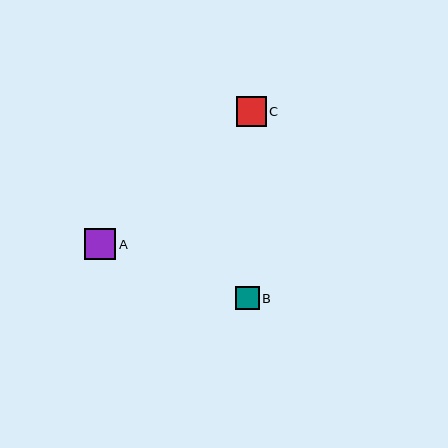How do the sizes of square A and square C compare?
Square A and square C are approximately the same size.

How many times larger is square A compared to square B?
Square A is approximately 1.3 times the size of square B.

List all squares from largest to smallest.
From largest to smallest: A, C, B.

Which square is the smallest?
Square B is the smallest with a size of approximately 23 pixels.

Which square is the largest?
Square A is the largest with a size of approximately 31 pixels.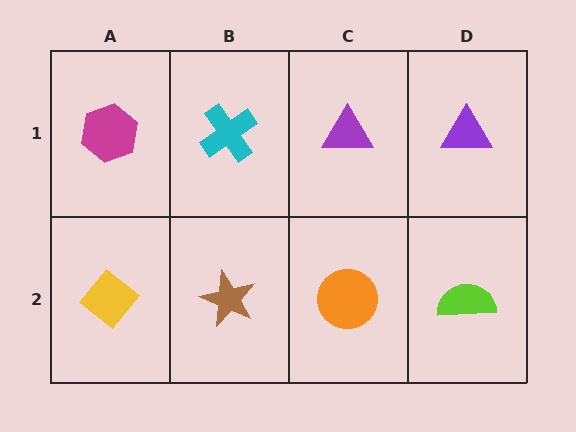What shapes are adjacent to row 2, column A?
A magenta hexagon (row 1, column A), a brown star (row 2, column B).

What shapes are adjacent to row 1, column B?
A brown star (row 2, column B), a magenta hexagon (row 1, column A), a purple triangle (row 1, column C).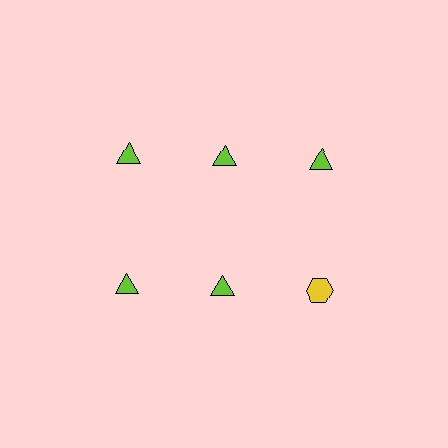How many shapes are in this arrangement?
There are 6 shapes arranged in a grid pattern.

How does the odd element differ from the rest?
It differs in both color (yellow instead of lime) and shape (hexagon instead of triangle).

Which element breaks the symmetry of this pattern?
The yellow hexagon in the second row, center column breaks the symmetry. All other shapes are lime triangles.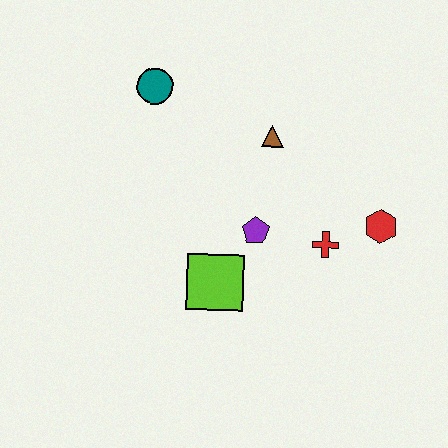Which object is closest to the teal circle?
The brown triangle is closest to the teal circle.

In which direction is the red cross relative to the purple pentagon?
The red cross is to the right of the purple pentagon.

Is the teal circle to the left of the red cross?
Yes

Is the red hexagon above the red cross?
Yes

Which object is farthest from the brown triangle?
The lime square is farthest from the brown triangle.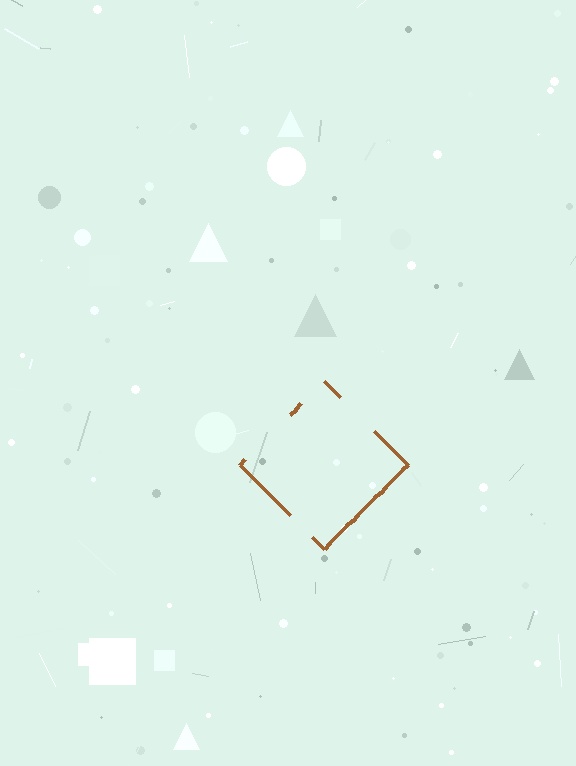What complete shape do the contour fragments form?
The contour fragments form a diamond.